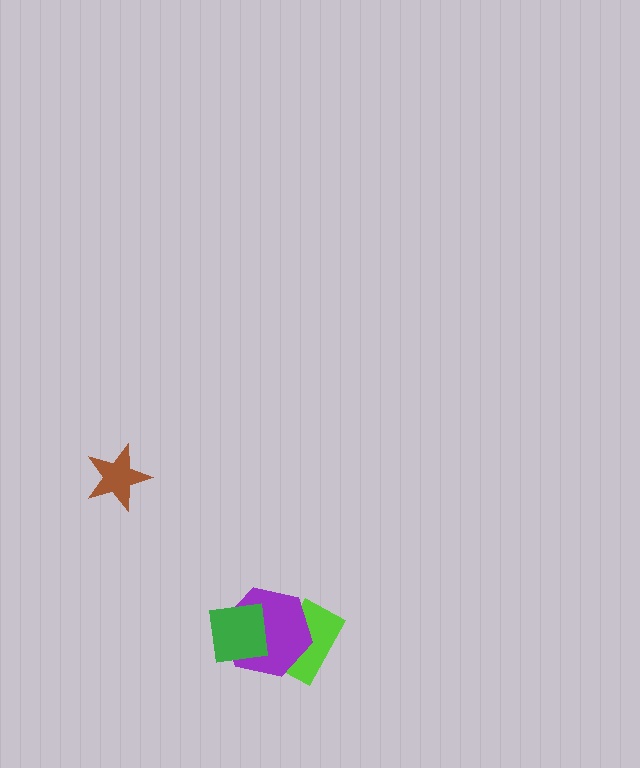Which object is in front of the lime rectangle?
The purple hexagon is in front of the lime rectangle.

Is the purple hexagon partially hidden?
Yes, it is partially covered by another shape.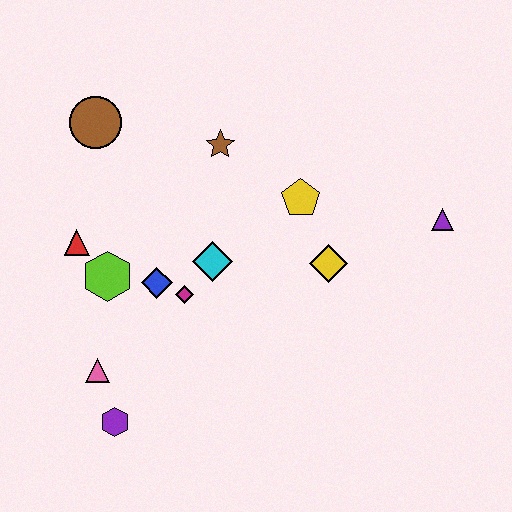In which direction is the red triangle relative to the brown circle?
The red triangle is below the brown circle.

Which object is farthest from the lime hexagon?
The purple triangle is farthest from the lime hexagon.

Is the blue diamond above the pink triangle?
Yes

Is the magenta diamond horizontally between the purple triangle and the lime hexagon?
Yes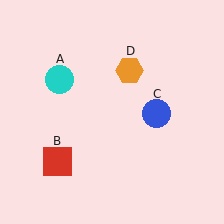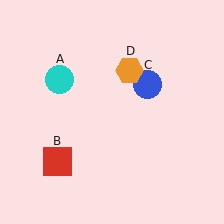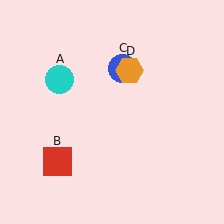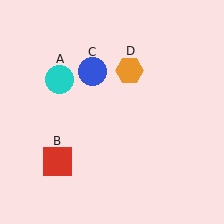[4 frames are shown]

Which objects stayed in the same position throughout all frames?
Cyan circle (object A) and red square (object B) and orange hexagon (object D) remained stationary.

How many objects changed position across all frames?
1 object changed position: blue circle (object C).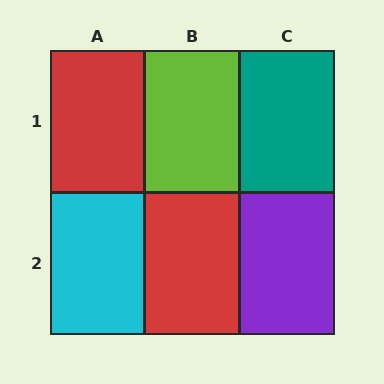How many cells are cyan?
1 cell is cyan.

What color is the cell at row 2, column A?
Cyan.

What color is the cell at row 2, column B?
Red.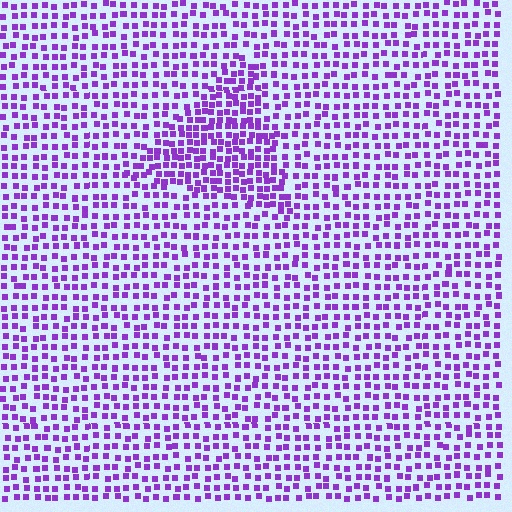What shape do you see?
I see a triangle.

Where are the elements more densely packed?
The elements are more densely packed inside the triangle boundary.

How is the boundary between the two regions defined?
The boundary is defined by a change in element density (approximately 1.7x ratio). All elements are the same color, size, and shape.